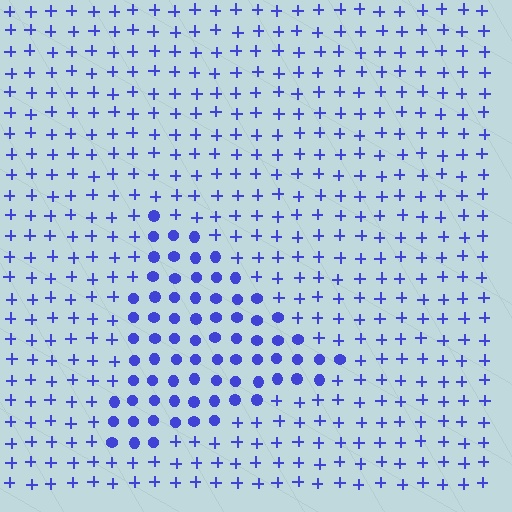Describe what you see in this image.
The image is filled with small blue elements arranged in a uniform grid. A triangle-shaped region contains circles, while the surrounding area contains plus signs. The boundary is defined purely by the change in element shape.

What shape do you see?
I see a triangle.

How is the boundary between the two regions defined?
The boundary is defined by a change in element shape: circles inside vs. plus signs outside. All elements share the same color and spacing.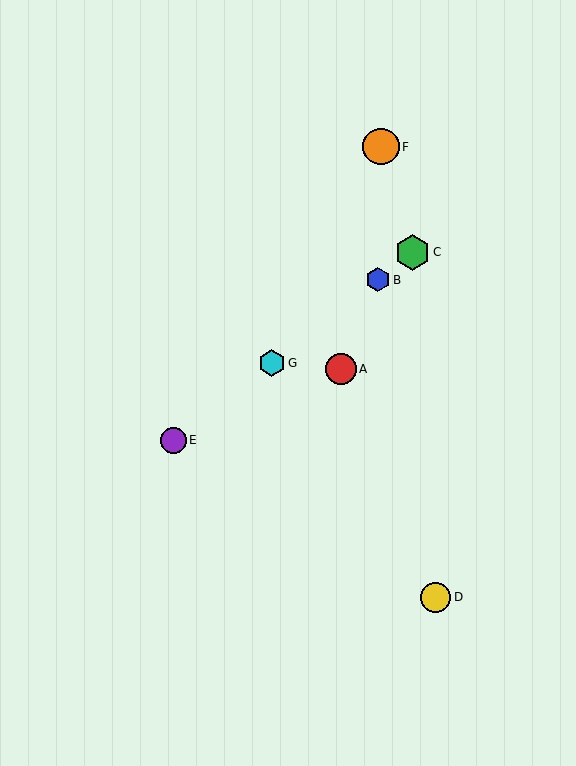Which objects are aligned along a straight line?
Objects B, C, E, G are aligned along a straight line.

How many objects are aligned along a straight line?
4 objects (B, C, E, G) are aligned along a straight line.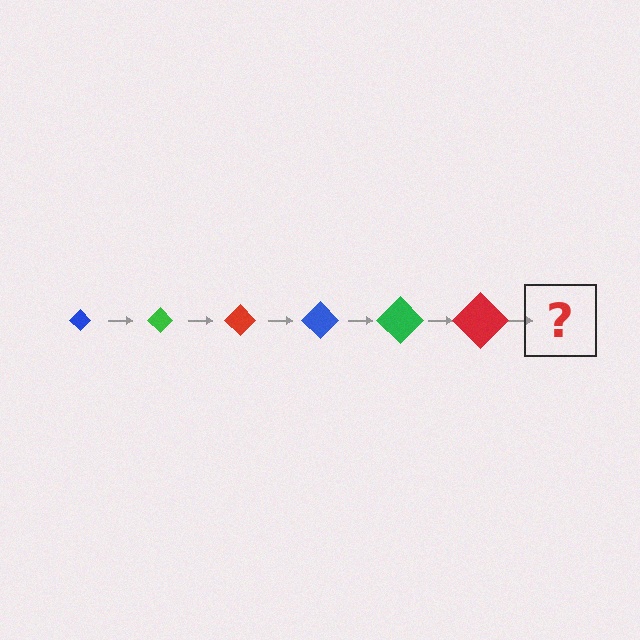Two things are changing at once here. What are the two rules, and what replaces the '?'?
The two rules are that the diamond grows larger each step and the color cycles through blue, green, and red. The '?' should be a blue diamond, larger than the previous one.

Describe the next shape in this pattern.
It should be a blue diamond, larger than the previous one.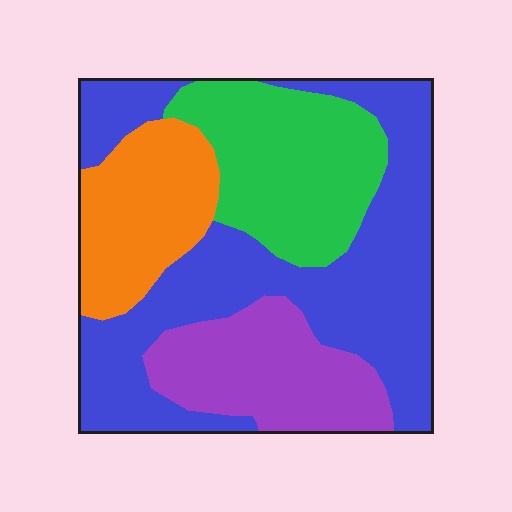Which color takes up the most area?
Blue, at roughly 45%.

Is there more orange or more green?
Green.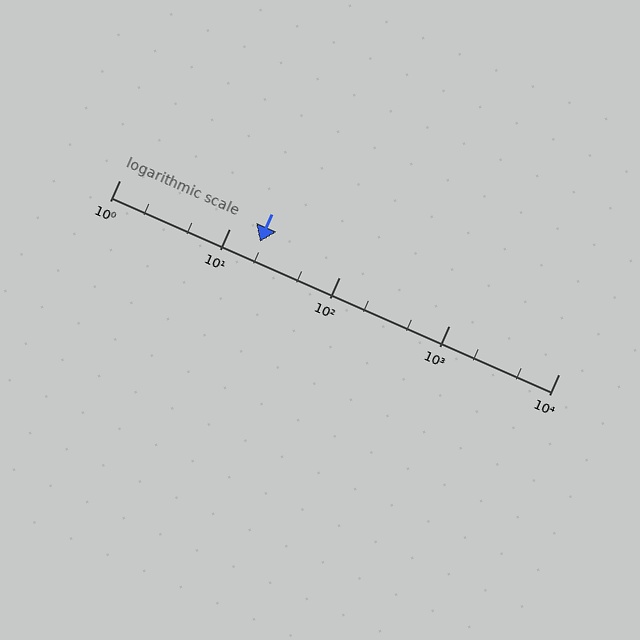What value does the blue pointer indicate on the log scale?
The pointer indicates approximately 19.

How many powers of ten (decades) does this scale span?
The scale spans 4 decades, from 1 to 10000.